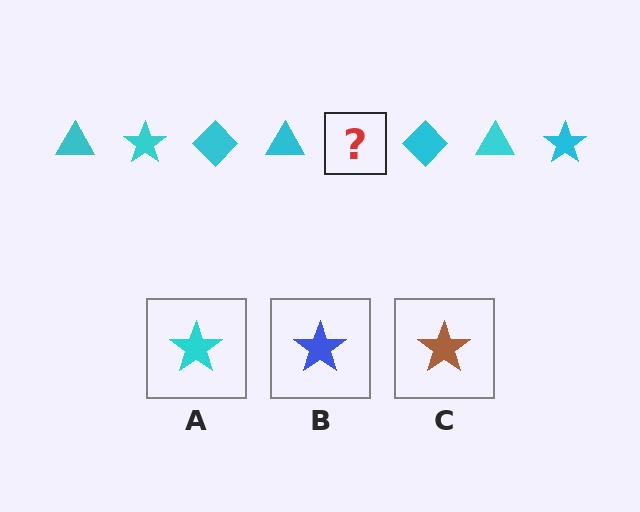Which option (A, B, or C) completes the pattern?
A.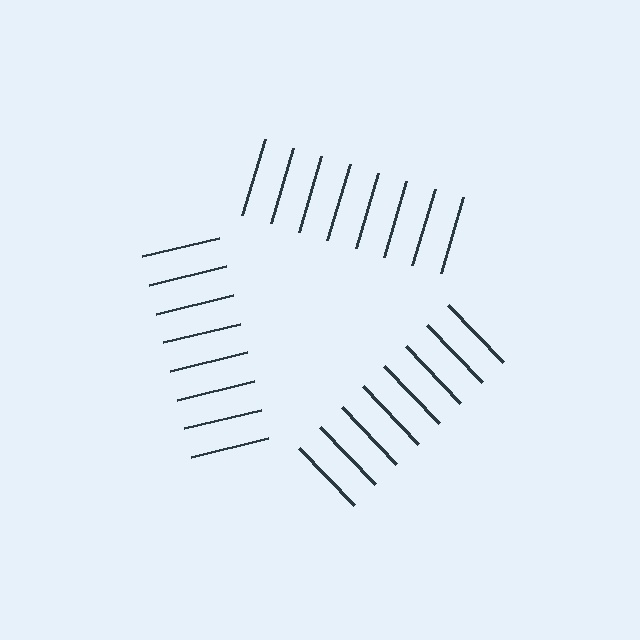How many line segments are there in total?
24 — 8 along each of the 3 edges.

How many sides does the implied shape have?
3 sides — the line-ends trace a triangle.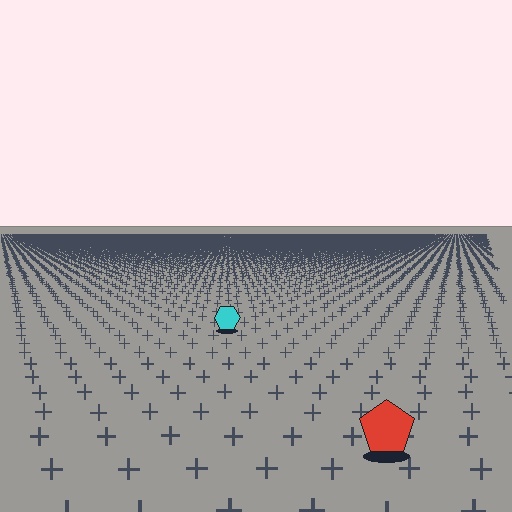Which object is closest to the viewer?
The red pentagon is closest. The texture marks near it are larger and more spread out.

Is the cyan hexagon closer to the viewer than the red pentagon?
No. The red pentagon is closer — you can tell from the texture gradient: the ground texture is coarser near it.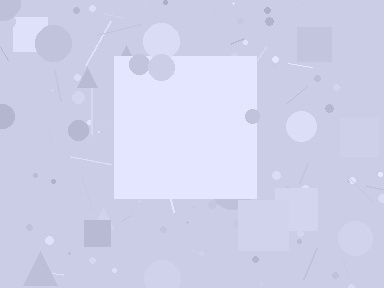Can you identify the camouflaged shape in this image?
The camouflaged shape is a square.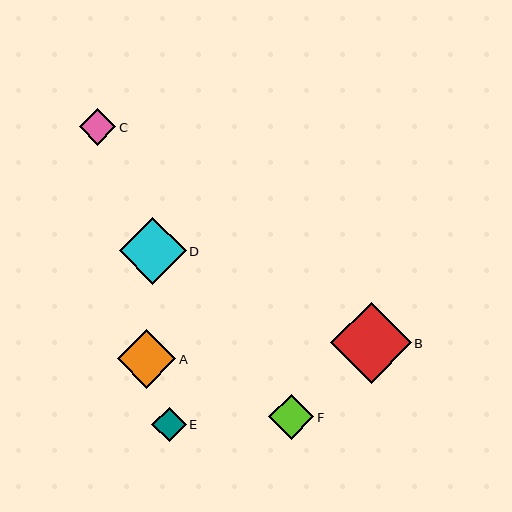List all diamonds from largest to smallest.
From largest to smallest: B, D, A, F, C, E.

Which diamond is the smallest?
Diamond E is the smallest with a size of approximately 35 pixels.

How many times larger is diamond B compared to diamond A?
Diamond B is approximately 1.4 times the size of diamond A.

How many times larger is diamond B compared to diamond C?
Diamond B is approximately 2.2 times the size of diamond C.